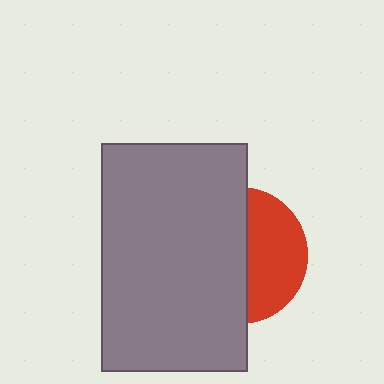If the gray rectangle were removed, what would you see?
You would see the complete red circle.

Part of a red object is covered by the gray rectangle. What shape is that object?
It is a circle.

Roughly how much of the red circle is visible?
A small part of it is visible (roughly 43%).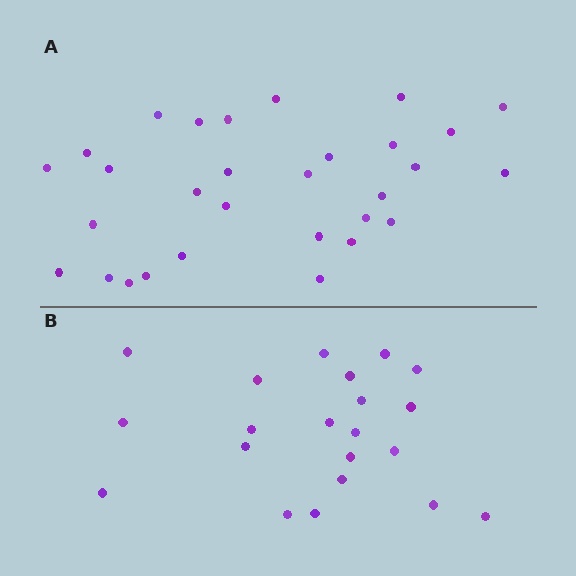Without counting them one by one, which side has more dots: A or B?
Region A (the top region) has more dots.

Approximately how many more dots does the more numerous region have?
Region A has roughly 8 or so more dots than region B.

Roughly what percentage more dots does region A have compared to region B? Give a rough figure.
About 45% more.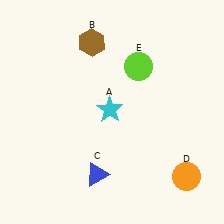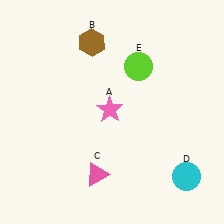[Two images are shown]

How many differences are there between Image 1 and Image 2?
There are 3 differences between the two images.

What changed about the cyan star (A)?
In Image 1, A is cyan. In Image 2, it changed to pink.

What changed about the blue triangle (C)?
In Image 1, C is blue. In Image 2, it changed to pink.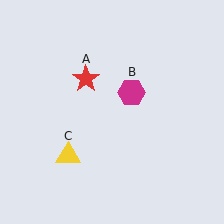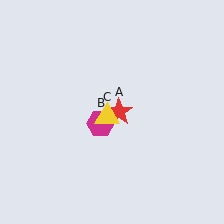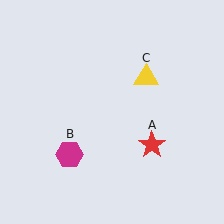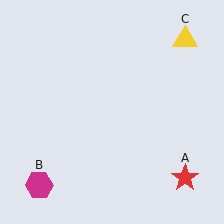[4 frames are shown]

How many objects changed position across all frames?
3 objects changed position: red star (object A), magenta hexagon (object B), yellow triangle (object C).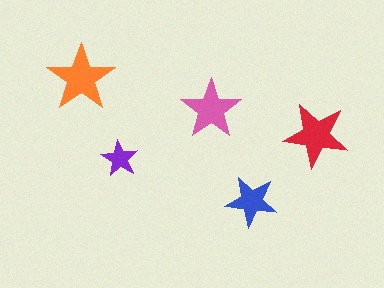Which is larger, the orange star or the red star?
The orange one.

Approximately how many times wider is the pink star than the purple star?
About 1.5 times wider.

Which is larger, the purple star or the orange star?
The orange one.